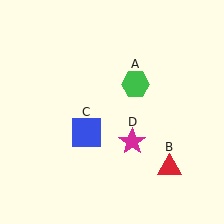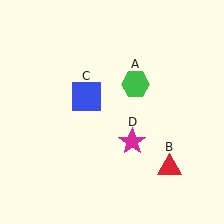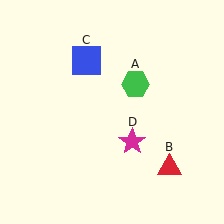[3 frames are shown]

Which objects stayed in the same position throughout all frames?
Green hexagon (object A) and red triangle (object B) and magenta star (object D) remained stationary.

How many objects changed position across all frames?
1 object changed position: blue square (object C).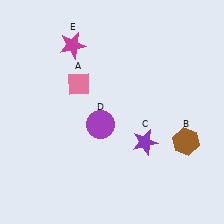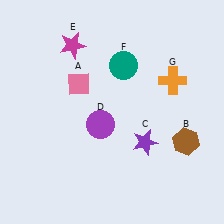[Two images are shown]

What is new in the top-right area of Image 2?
An orange cross (G) was added in the top-right area of Image 2.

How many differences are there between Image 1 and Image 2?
There are 2 differences between the two images.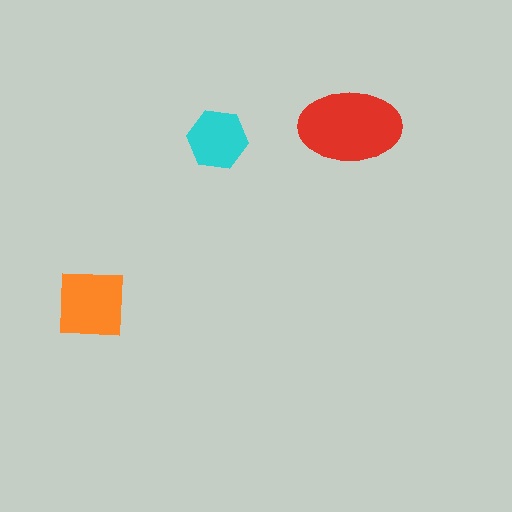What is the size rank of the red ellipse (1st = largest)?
1st.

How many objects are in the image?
There are 3 objects in the image.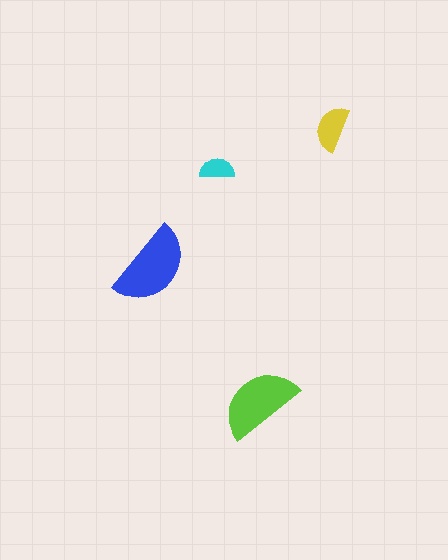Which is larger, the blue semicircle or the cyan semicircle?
The blue one.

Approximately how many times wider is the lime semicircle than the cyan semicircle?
About 2.5 times wider.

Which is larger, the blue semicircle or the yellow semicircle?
The blue one.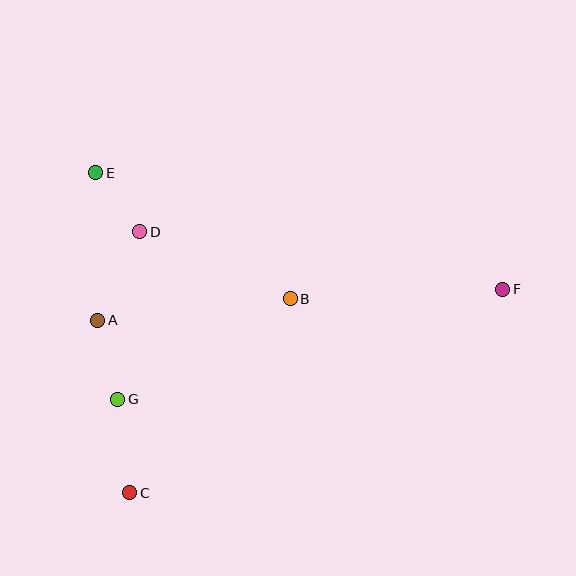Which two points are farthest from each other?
Points C and F are farthest from each other.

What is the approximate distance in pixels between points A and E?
The distance between A and E is approximately 148 pixels.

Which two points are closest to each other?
Points D and E are closest to each other.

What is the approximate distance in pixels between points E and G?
The distance between E and G is approximately 228 pixels.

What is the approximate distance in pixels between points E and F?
The distance between E and F is approximately 423 pixels.